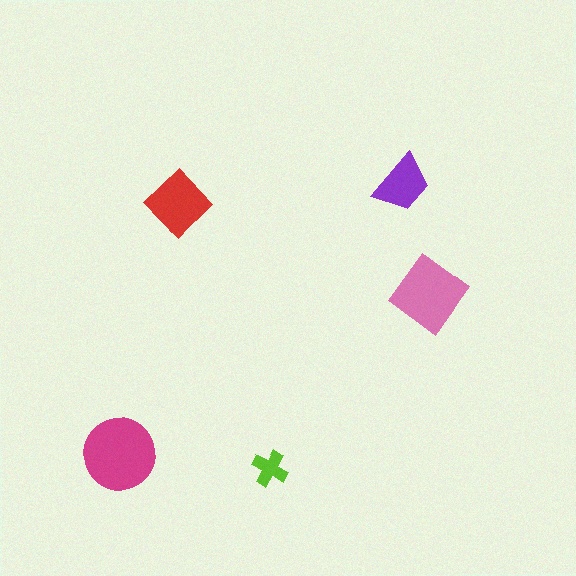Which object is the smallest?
The lime cross.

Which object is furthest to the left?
The magenta circle is leftmost.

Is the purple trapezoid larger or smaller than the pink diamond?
Smaller.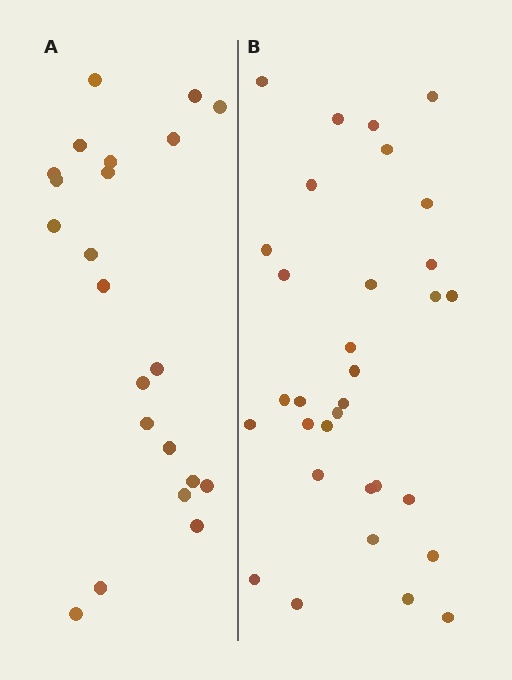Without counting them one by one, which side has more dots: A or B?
Region B (the right region) has more dots.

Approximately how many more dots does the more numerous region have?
Region B has roughly 10 or so more dots than region A.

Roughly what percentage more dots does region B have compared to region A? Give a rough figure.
About 45% more.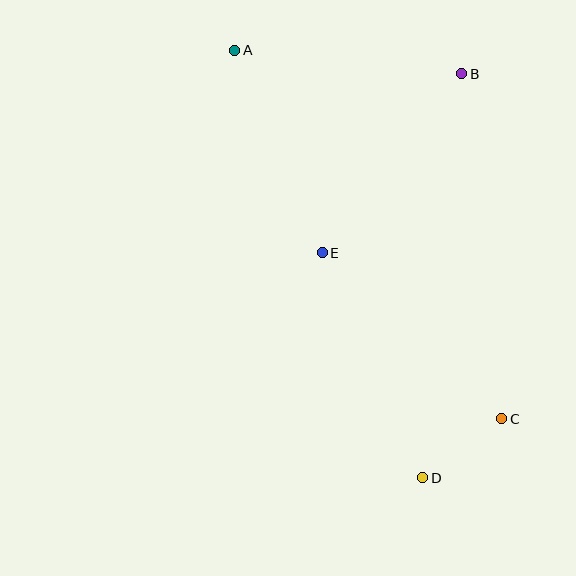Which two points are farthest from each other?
Points A and D are farthest from each other.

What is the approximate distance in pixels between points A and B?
The distance between A and B is approximately 228 pixels.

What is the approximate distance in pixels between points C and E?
The distance between C and E is approximately 245 pixels.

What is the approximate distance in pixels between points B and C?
The distance between B and C is approximately 347 pixels.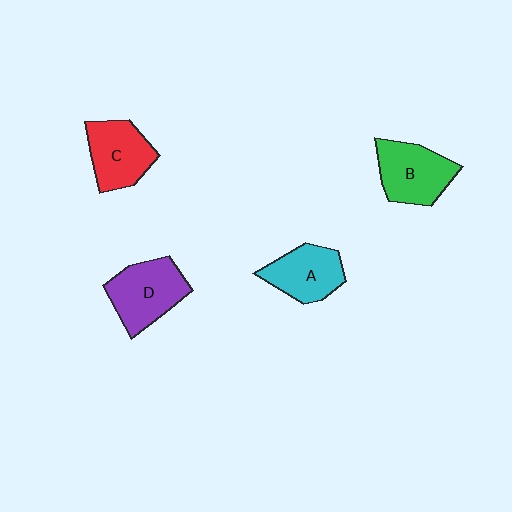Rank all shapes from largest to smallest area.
From largest to smallest: D (purple), B (green), C (red), A (cyan).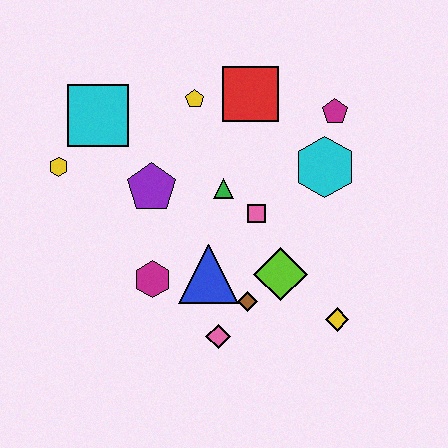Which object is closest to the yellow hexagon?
The cyan square is closest to the yellow hexagon.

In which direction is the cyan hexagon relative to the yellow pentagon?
The cyan hexagon is to the right of the yellow pentagon.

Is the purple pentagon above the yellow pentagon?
No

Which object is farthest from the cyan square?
The yellow diamond is farthest from the cyan square.